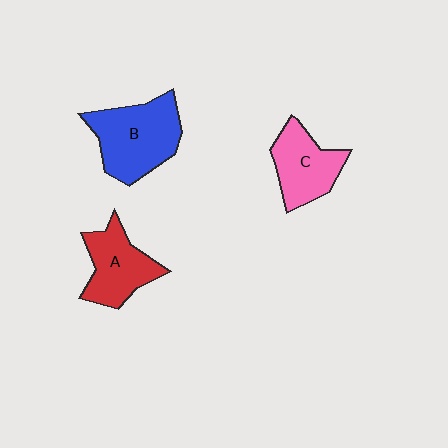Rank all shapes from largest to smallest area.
From largest to smallest: B (blue), A (red), C (pink).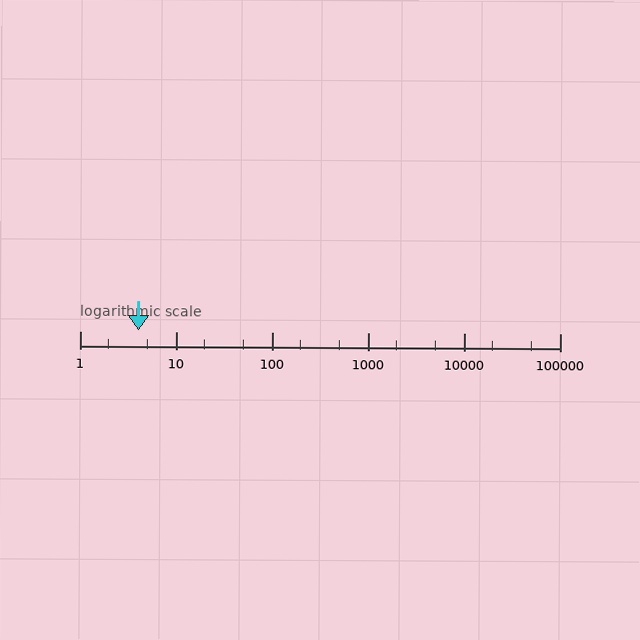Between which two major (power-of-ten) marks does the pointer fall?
The pointer is between 1 and 10.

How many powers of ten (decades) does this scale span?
The scale spans 5 decades, from 1 to 100000.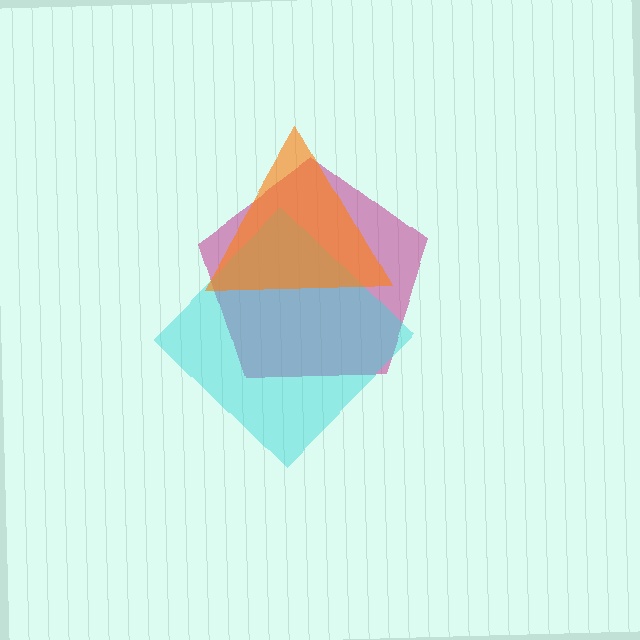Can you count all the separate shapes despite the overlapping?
Yes, there are 3 separate shapes.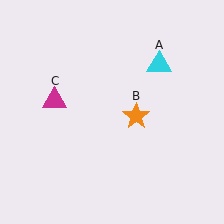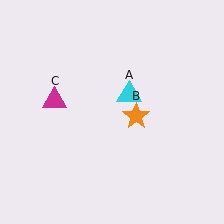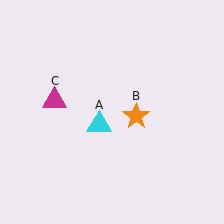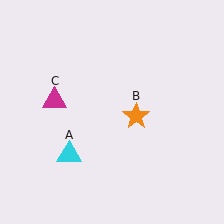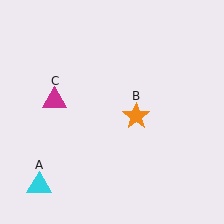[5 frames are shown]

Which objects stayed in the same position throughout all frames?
Orange star (object B) and magenta triangle (object C) remained stationary.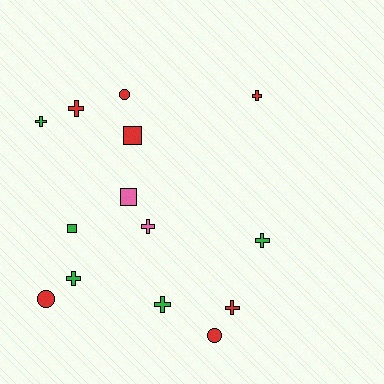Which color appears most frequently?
Red, with 7 objects.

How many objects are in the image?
There are 14 objects.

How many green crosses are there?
There are 4 green crosses.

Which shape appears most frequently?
Cross, with 8 objects.